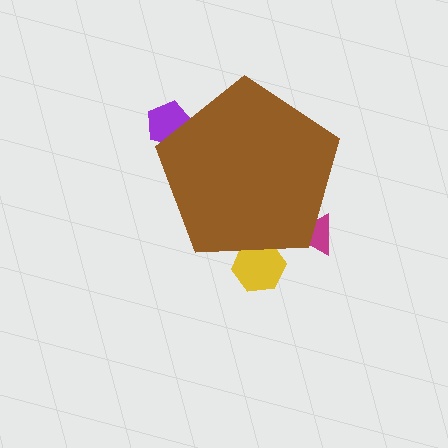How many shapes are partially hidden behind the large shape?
3 shapes are partially hidden.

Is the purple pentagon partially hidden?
Yes, the purple pentagon is partially hidden behind the brown pentagon.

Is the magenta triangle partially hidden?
Yes, the magenta triangle is partially hidden behind the brown pentagon.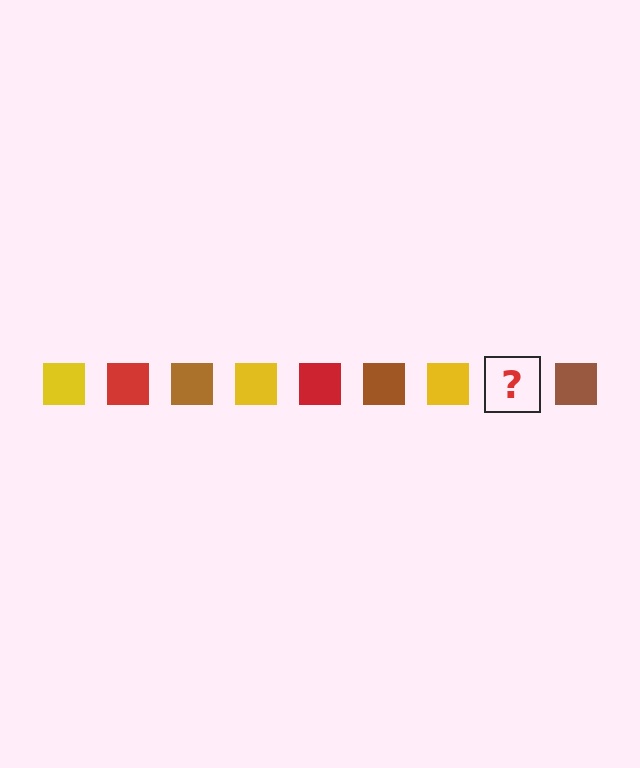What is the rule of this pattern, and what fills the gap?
The rule is that the pattern cycles through yellow, red, brown squares. The gap should be filled with a red square.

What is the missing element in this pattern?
The missing element is a red square.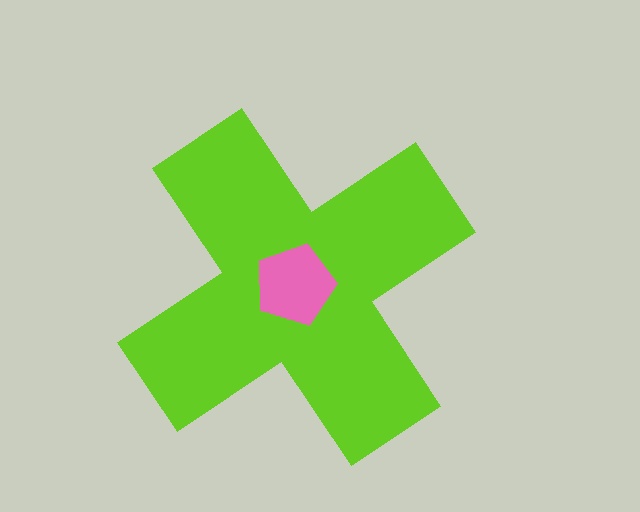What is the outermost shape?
The lime cross.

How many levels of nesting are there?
2.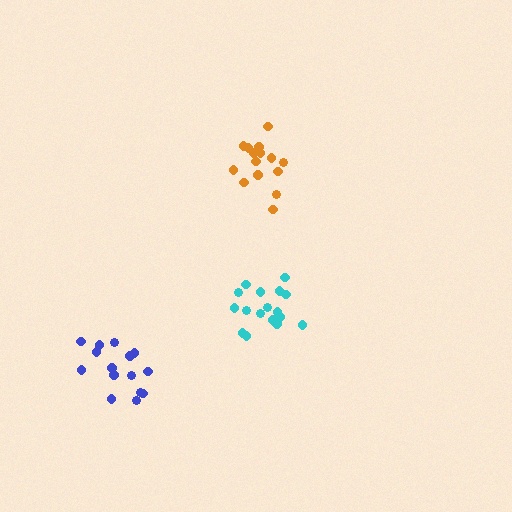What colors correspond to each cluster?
The clusters are colored: cyan, orange, blue.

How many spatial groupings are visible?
There are 3 spatial groupings.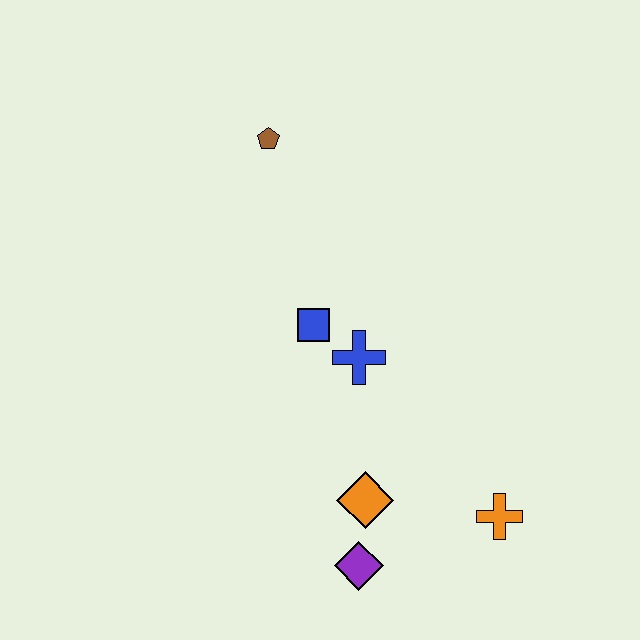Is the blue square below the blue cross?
No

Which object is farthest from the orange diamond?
The brown pentagon is farthest from the orange diamond.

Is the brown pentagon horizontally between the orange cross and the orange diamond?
No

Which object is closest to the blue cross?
The blue square is closest to the blue cross.